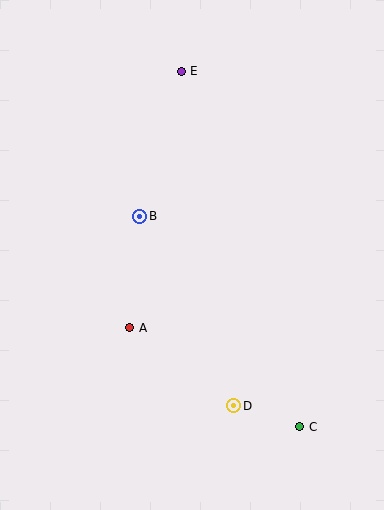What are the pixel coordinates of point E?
Point E is at (181, 71).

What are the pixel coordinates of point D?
Point D is at (234, 406).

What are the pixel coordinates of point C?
Point C is at (300, 427).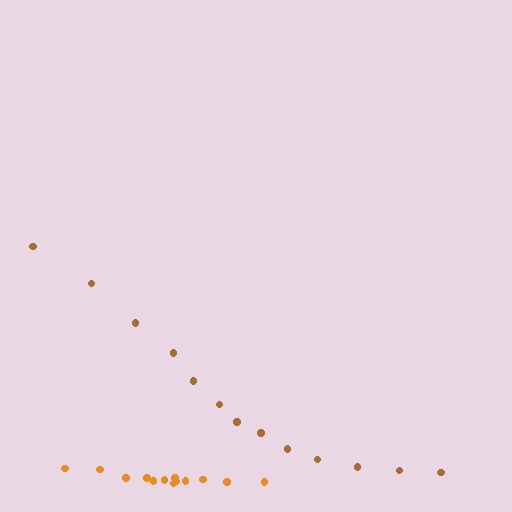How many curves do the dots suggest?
There are 2 distinct paths.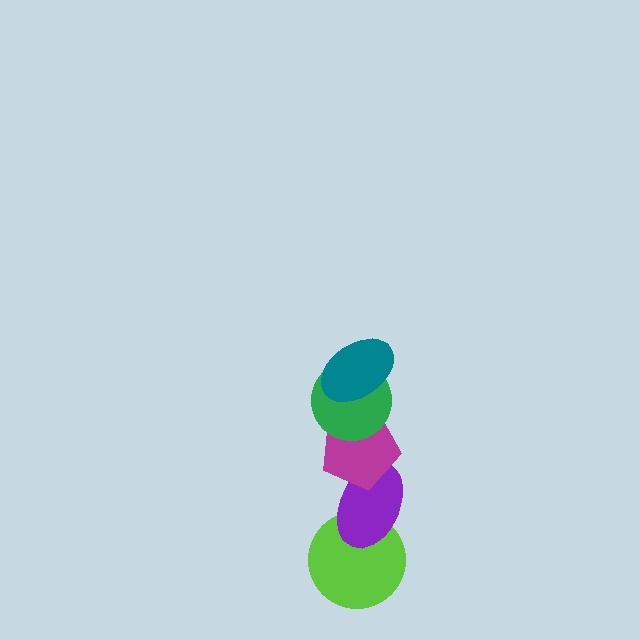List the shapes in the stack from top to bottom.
From top to bottom: the teal ellipse, the green circle, the magenta pentagon, the purple ellipse, the lime circle.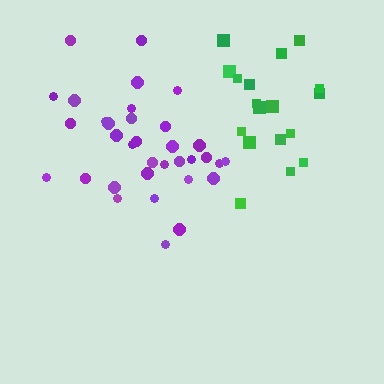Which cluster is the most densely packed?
Purple.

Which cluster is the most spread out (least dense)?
Green.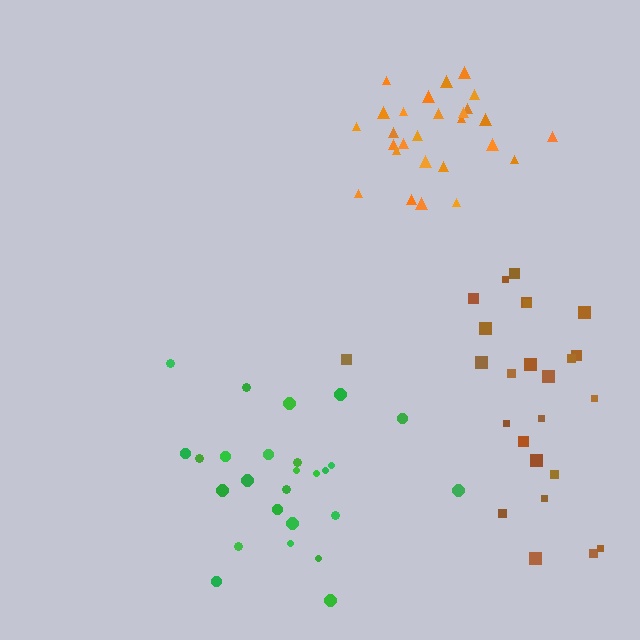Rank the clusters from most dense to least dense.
orange, green, brown.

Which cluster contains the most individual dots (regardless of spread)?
Orange (27).